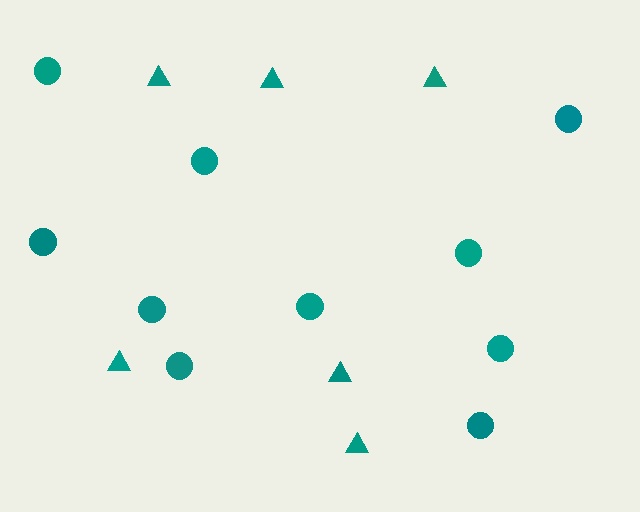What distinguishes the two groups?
There are 2 groups: one group of triangles (6) and one group of circles (10).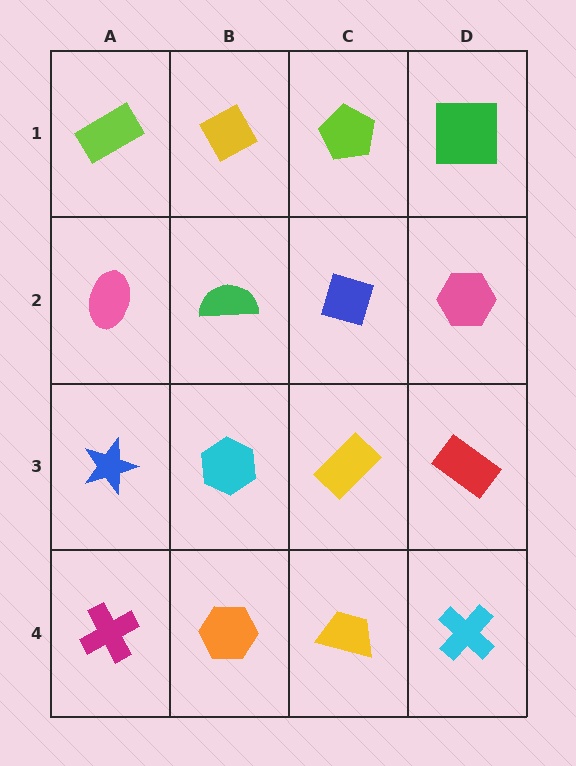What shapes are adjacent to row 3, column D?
A pink hexagon (row 2, column D), a cyan cross (row 4, column D), a yellow rectangle (row 3, column C).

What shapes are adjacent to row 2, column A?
A lime rectangle (row 1, column A), a blue star (row 3, column A), a green semicircle (row 2, column B).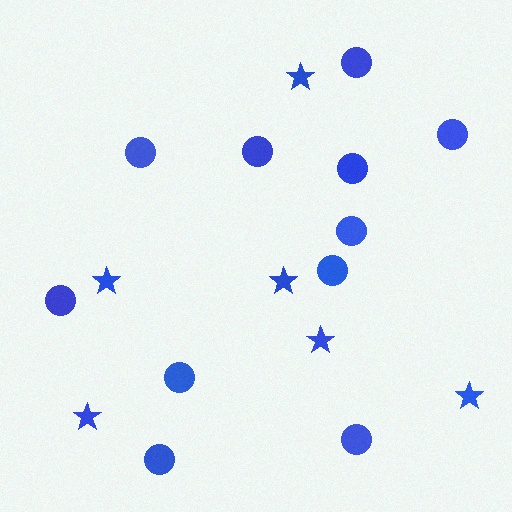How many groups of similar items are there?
There are 2 groups: one group of circles (11) and one group of stars (6).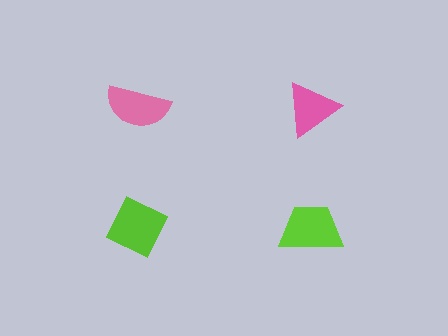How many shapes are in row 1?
2 shapes.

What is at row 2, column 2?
A lime trapezoid.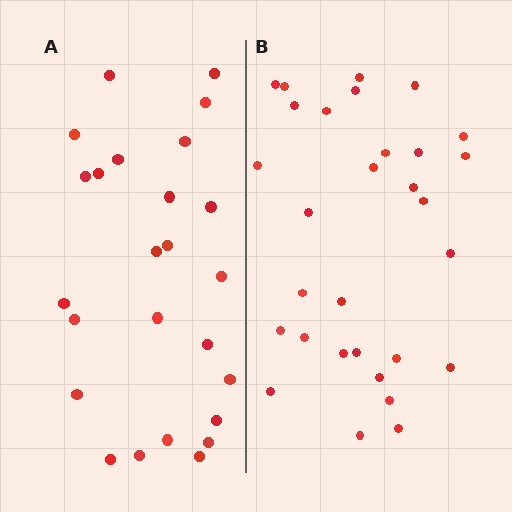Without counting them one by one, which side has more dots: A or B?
Region B (the right region) has more dots.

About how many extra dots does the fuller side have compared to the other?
Region B has about 5 more dots than region A.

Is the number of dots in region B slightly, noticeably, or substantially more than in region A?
Region B has only slightly more — the two regions are fairly close. The ratio is roughly 1.2 to 1.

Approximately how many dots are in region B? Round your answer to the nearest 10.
About 30 dots.